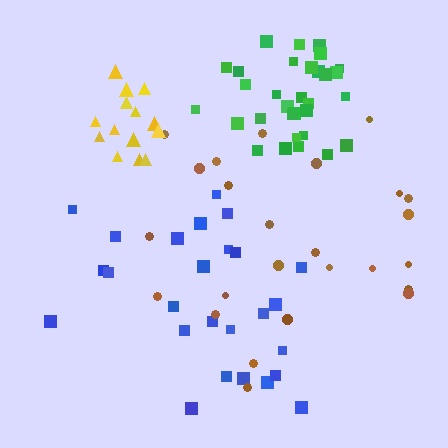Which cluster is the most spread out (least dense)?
Brown.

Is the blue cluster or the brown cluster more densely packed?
Blue.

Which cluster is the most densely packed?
Green.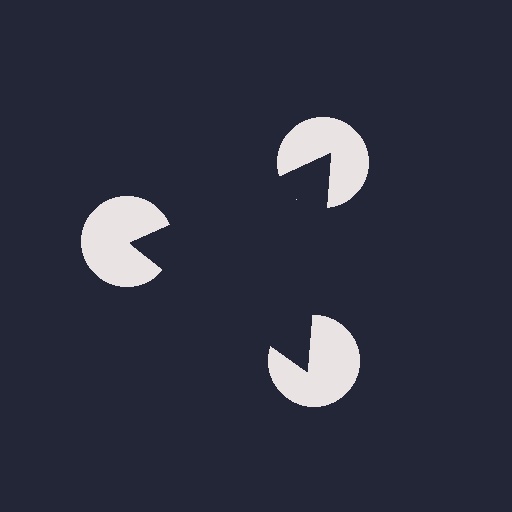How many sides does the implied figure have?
3 sides.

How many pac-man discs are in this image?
There are 3 — one at each vertex of the illusory triangle.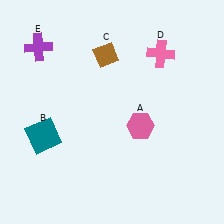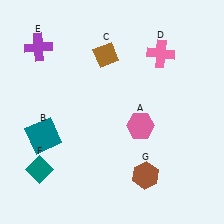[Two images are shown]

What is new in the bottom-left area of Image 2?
A teal diamond (F) was added in the bottom-left area of Image 2.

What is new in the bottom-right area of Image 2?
A brown hexagon (G) was added in the bottom-right area of Image 2.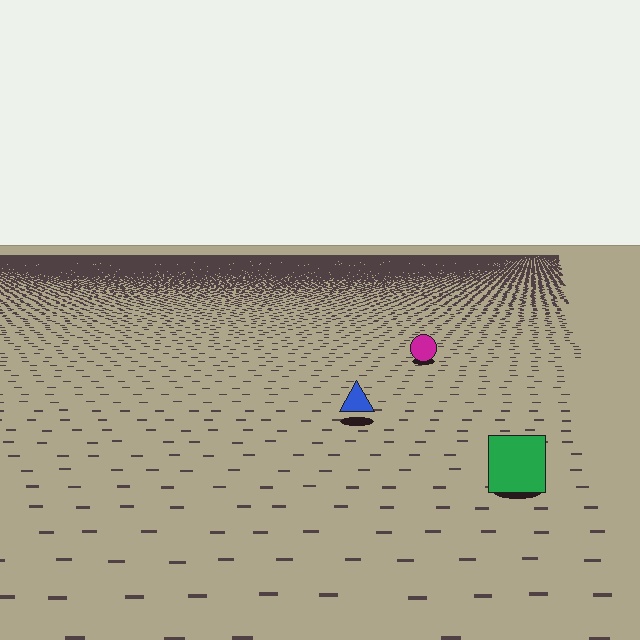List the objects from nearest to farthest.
From nearest to farthest: the green square, the blue triangle, the magenta circle.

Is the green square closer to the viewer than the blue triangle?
Yes. The green square is closer — you can tell from the texture gradient: the ground texture is coarser near it.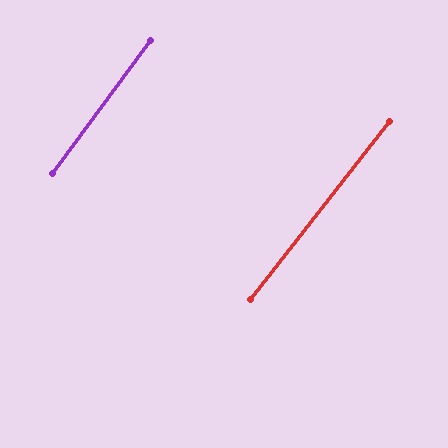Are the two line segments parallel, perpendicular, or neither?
Parallel — their directions differ by only 1.7°.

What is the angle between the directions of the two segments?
Approximately 2 degrees.